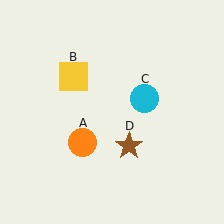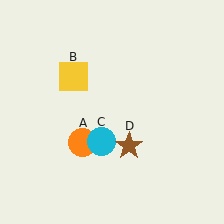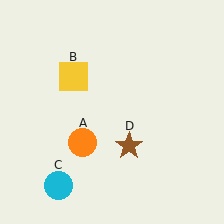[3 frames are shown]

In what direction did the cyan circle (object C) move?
The cyan circle (object C) moved down and to the left.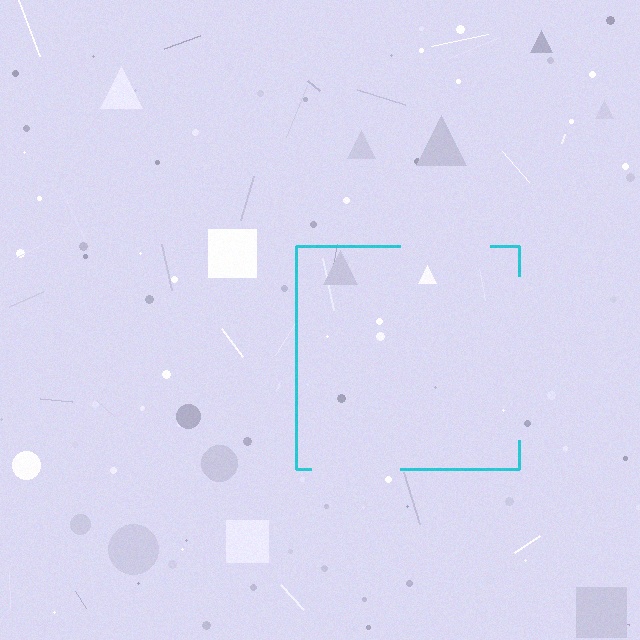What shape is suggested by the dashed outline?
The dashed outline suggests a square.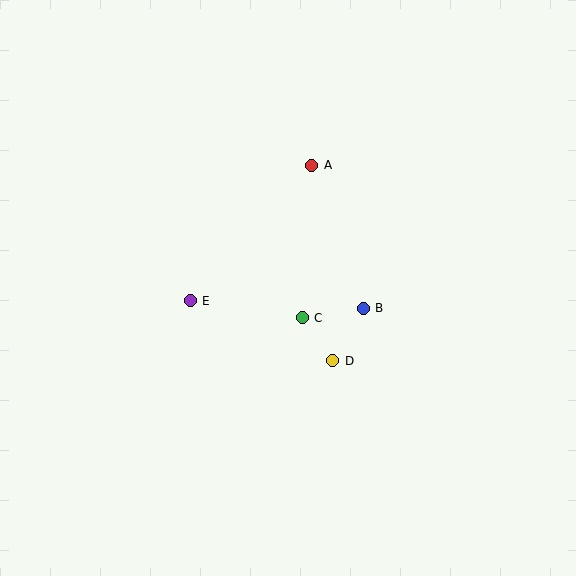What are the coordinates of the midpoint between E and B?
The midpoint between E and B is at (277, 304).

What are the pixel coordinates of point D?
Point D is at (333, 361).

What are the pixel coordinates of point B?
Point B is at (363, 308).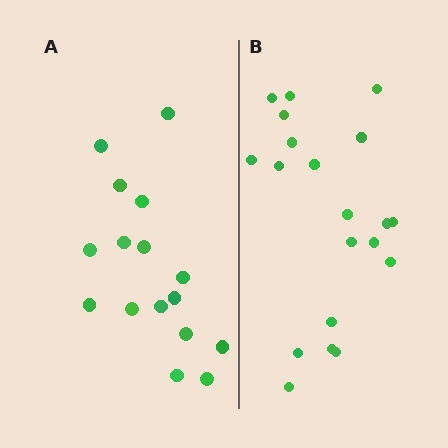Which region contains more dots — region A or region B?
Region B (the right region) has more dots.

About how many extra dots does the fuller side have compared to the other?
Region B has about 4 more dots than region A.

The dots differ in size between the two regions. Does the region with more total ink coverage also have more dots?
No. Region A has more total ink coverage because its dots are larger, but region B actually contains more individual dots. Total area can be misleading — the number of items is what matters here.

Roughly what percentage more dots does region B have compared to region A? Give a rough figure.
About 25% more.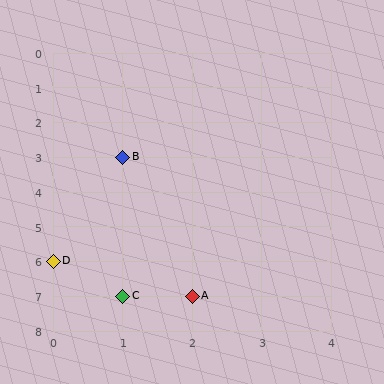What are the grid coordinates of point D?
Point D is at grid coordinates (0, 6).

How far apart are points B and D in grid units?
Points B and D are 1 column and 3 rows apart (about 3.2 grid units diagonally).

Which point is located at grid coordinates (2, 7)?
Point A is at (2, 7).